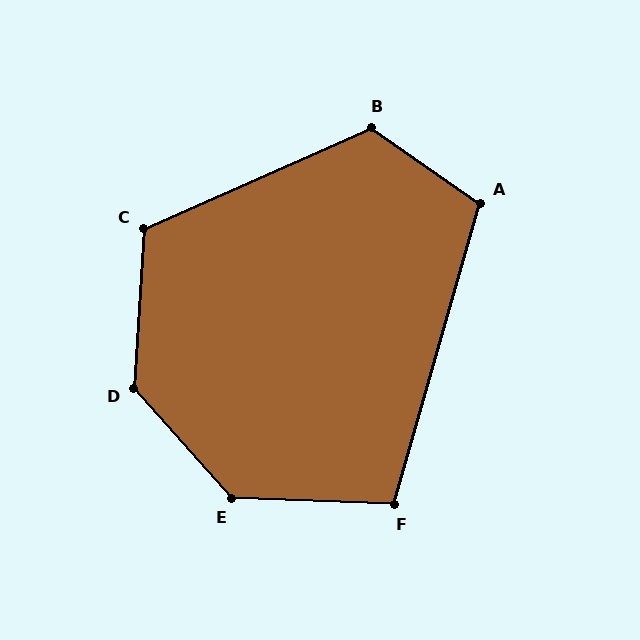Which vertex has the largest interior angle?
D, at approximately 134 degrees.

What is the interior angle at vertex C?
Approximately 117 degrees (obtuse).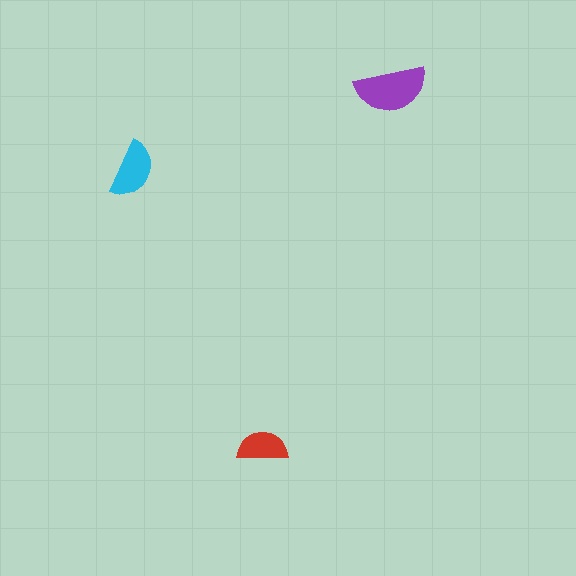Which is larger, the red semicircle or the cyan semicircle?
The cyan one.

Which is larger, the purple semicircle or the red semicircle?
The purple one.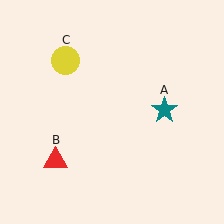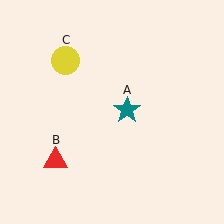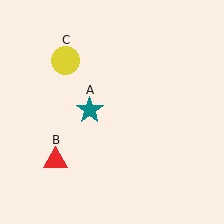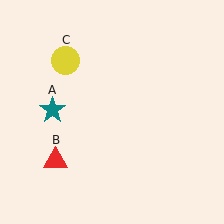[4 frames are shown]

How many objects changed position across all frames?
1 object changed position: teal star (object A).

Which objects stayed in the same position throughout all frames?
Red triangle (object B) and yellow circle (object C) remained stationary.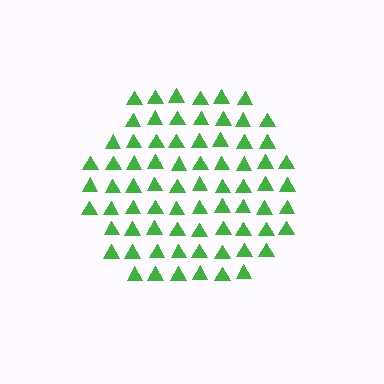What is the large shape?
The large shape is a hexagon.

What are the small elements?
The small elements are triangles.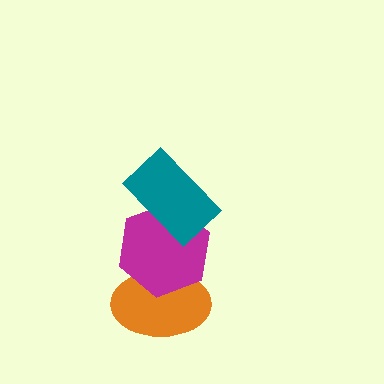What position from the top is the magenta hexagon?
The magenta hexagon is 2nd from the top.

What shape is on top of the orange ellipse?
The magenta hexagon is on top of the orange ellipse.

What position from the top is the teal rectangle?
The teal rectangle is 1st from the top.